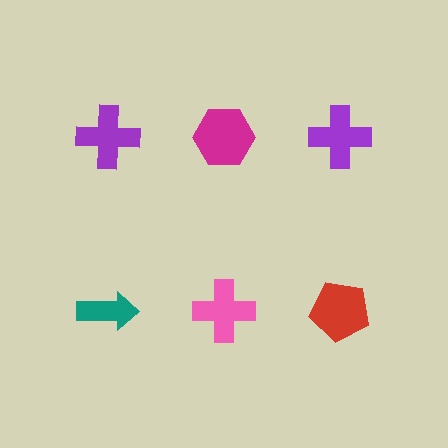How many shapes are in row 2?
3 shapes.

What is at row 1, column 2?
A magenta hexagon.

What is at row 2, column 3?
A red pentagon.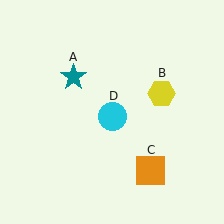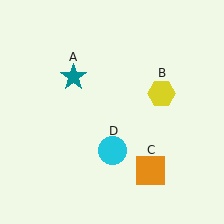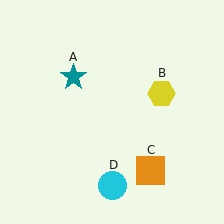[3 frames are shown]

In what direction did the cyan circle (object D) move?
The cyan circle (object D) moved down.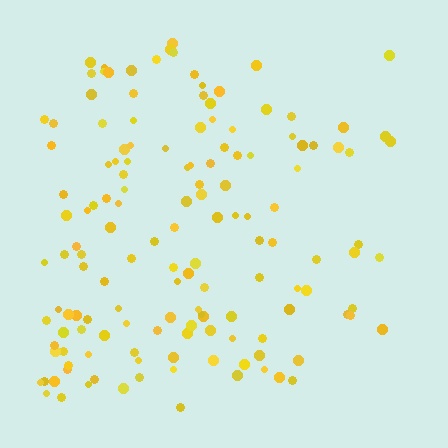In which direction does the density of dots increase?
From right to left, with the left side densest.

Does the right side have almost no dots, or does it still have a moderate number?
Still a moderate number, just noticeably fewer than the left.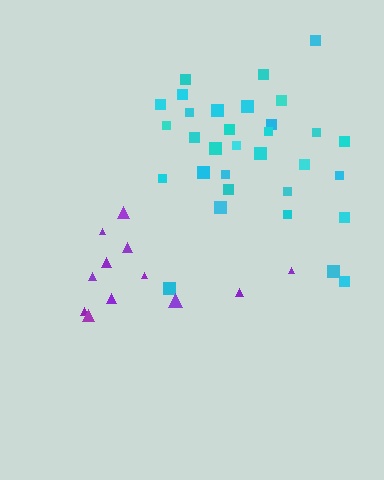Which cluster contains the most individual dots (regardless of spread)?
Cyan (32).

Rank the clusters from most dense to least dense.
cyan, purple.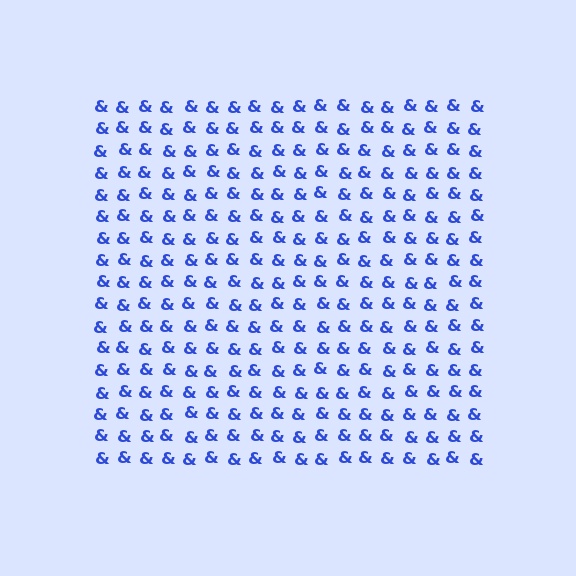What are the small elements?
The small elements are ampersands.